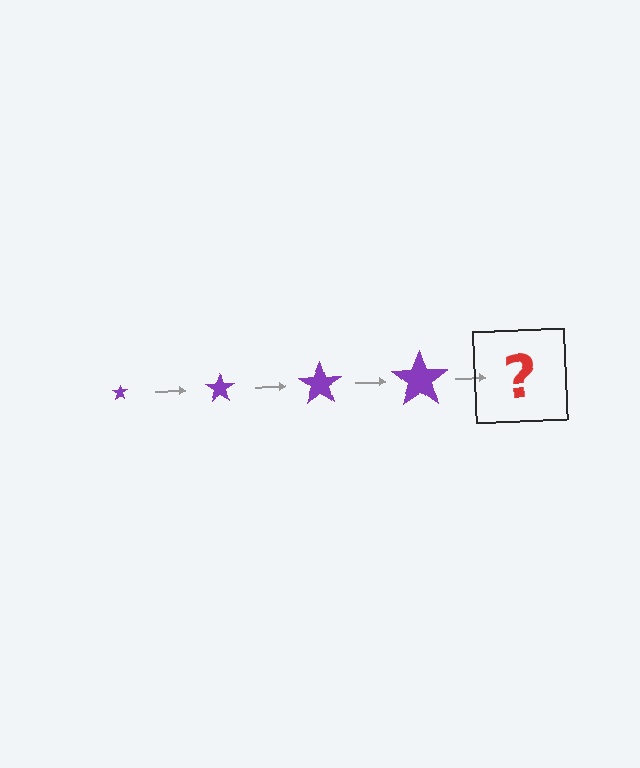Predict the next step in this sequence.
The next step is a purple star, larger than the previous one.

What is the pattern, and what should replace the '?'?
The pattern is that the star gets progressively larger each step. The '?' should be a purple star, larger than the previous one.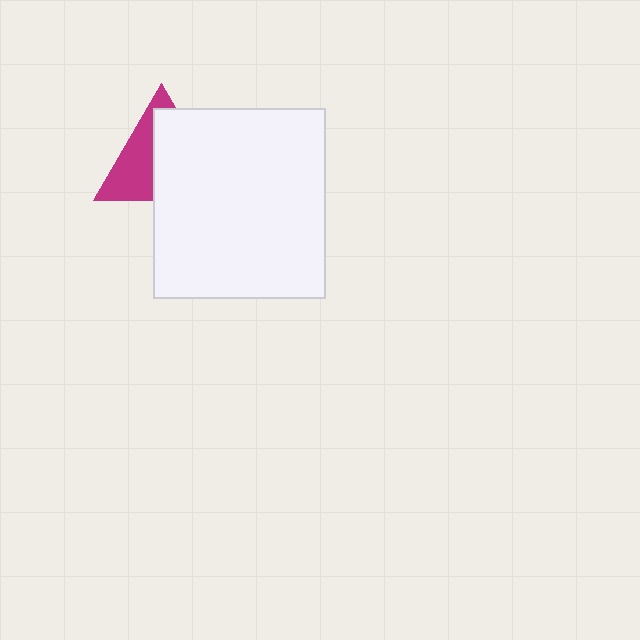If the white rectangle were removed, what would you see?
You would see the complete magenta triangle.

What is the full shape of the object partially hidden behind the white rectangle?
The partially hidden object is a magenta triangle.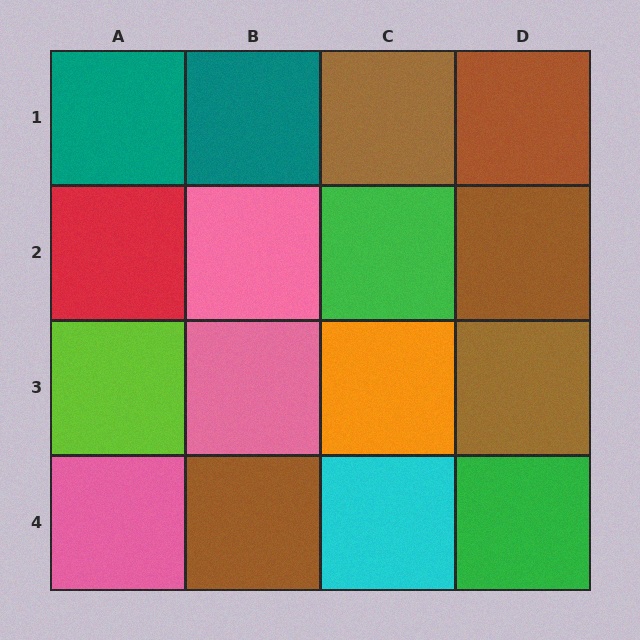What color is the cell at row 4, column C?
Cyan.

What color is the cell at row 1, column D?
Brown.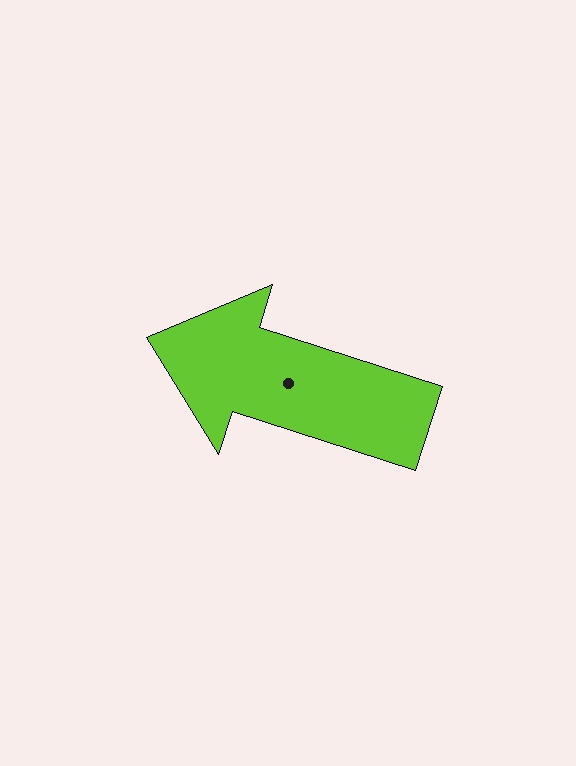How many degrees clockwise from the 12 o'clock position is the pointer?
Approximately 288 degrees.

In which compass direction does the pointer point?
West.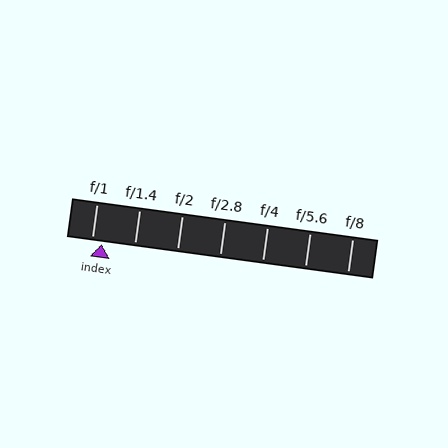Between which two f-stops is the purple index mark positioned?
The index mark is between f/1 and f/1.4.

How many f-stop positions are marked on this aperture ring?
There are 7 f-stop positions marked.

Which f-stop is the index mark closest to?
The index mark is closest to f/1.